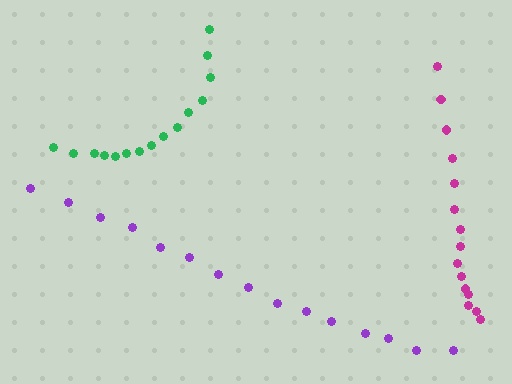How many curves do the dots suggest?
There are 3 distinct paths.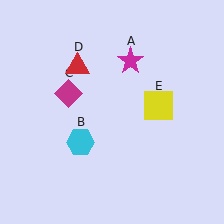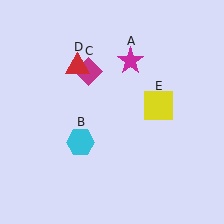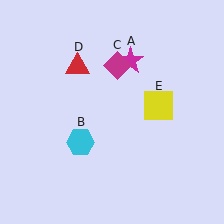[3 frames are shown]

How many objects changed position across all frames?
1 object changed position: magenta diamond (object C).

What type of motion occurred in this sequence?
The magenta diamond (object C) rotated clockwise around the center of the scene.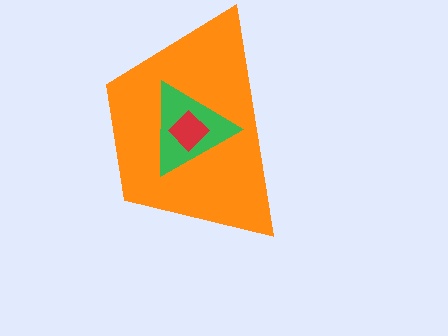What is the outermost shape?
The orange trapezoid.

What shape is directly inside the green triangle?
The red diamond.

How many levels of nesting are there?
3.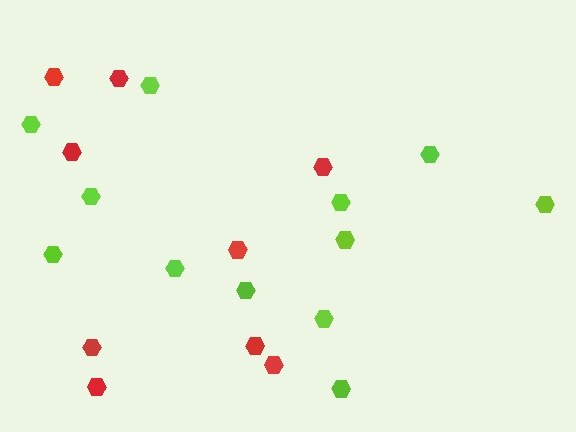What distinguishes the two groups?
There are 2 groups: one group of lime hexagons (12) and one group of red hexagons (9).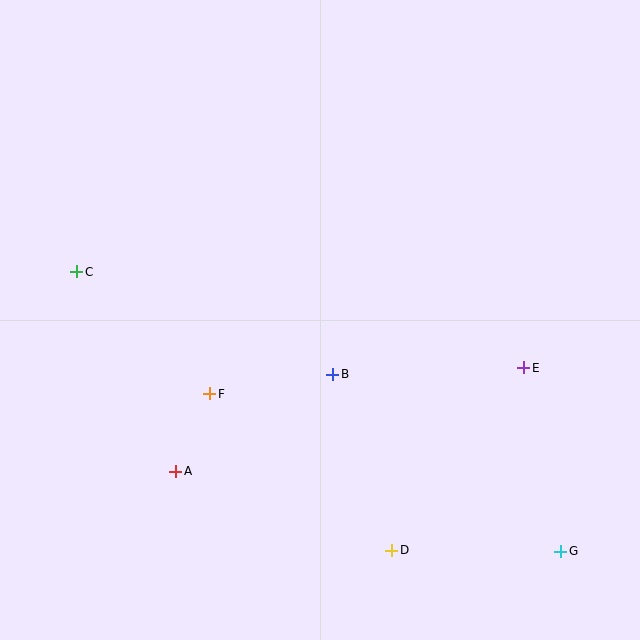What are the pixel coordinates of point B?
Point B is at (333, 374).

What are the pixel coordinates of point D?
Point D is at (392, 550).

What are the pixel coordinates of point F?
Point F is at (210, 394).